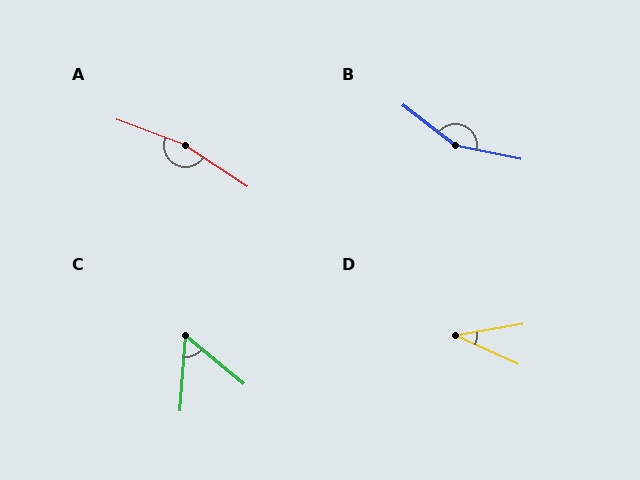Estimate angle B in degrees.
Approximately 154 degrees.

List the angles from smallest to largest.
D (35°), C (54°), B (154°), A (167°).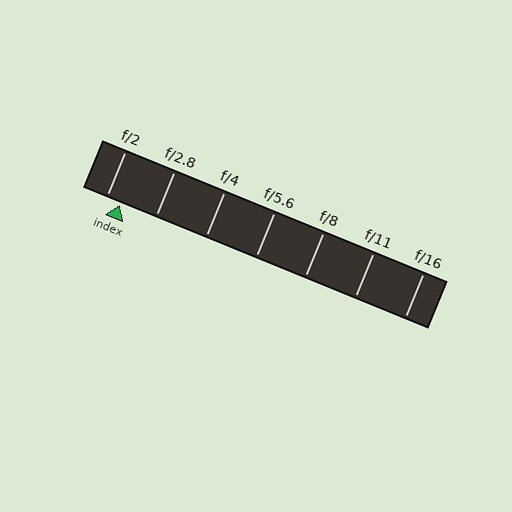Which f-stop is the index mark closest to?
The index mark is closest to f/2.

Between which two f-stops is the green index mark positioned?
The index mark is between f/2 and f/2.8.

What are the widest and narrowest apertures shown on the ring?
The widest aperture shown is f/2 and the narrowest is f/16.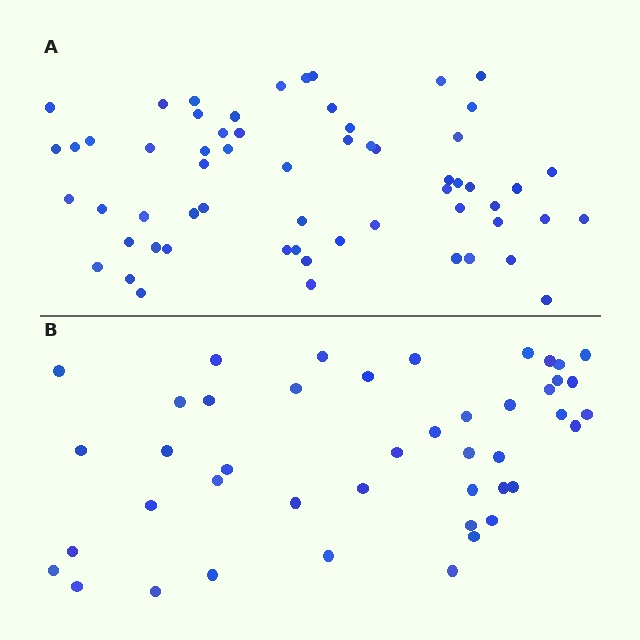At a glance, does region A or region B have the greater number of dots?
Region A (the top region) has more dots.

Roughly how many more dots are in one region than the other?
Region A has approximately 15 more dots than region B.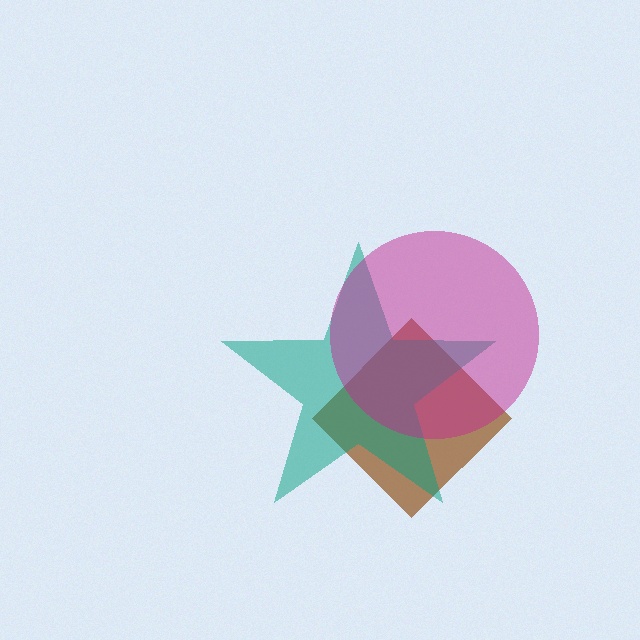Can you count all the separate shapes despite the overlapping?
Yes, there are 3 separate shapes.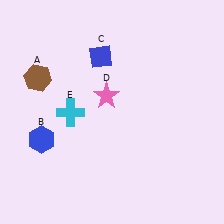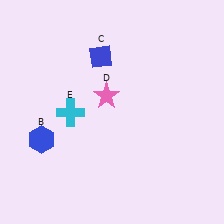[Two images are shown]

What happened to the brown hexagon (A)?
The brown hexagon (A) was removed in Image 2. It was in the top-left area of Image 1.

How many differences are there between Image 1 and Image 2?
There is 1 difference between the two images.